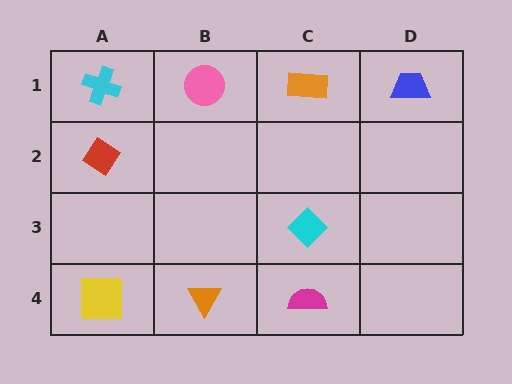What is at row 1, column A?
A cyan cross.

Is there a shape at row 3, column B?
No, that cell is empty.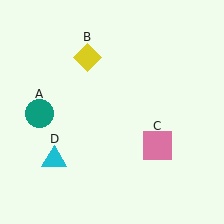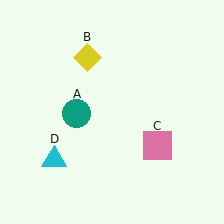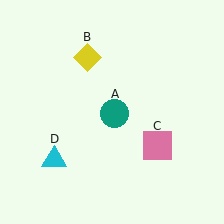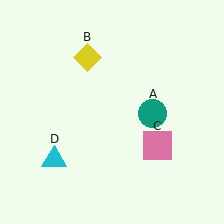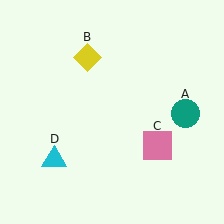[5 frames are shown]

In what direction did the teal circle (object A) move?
The teal circle (object A) moved right.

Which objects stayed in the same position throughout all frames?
Yellow diamond (object B) and pink square (object C) and cyan triangle (object D) remained stationary.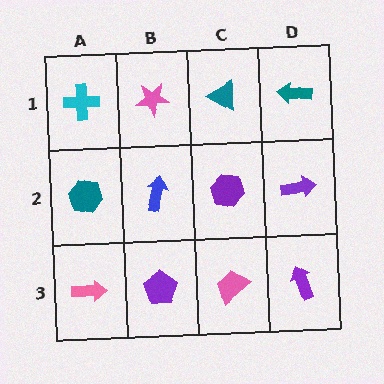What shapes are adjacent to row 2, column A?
A cyan cross (row 1, column A), a pink arrow (row 3, column A), a blue arrow (row 2, column B).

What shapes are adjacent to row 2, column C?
A teal triangle (row 1, column C), a pink trapezoid (row 3, column C), a blue arrow (row 2, column B), a purple arrow (row 2, column D).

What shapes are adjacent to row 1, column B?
A blue arrow (row 2, column B), a cyan cross (row 1, column A), a teal triangle (row 1, column C).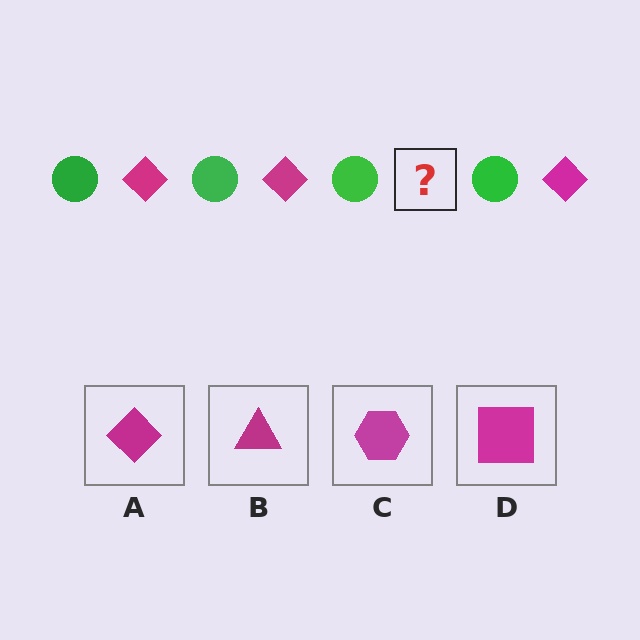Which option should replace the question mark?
Option A.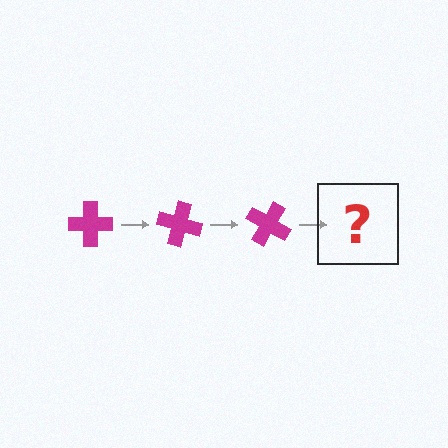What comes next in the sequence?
The next element should be a magenta cross rotated 45 degrees.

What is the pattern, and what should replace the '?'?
The pattern is that the cross rotates 15 degrees each step. The '?' should be a magenta cross rotated 45 degrees.